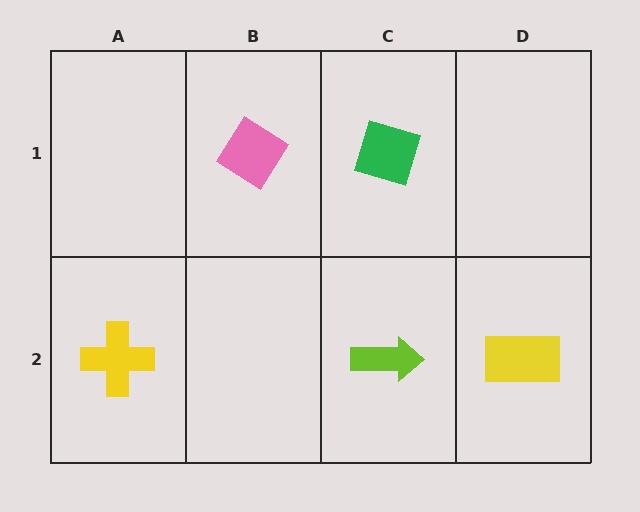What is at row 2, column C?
A lime arrow.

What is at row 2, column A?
A yellow cross.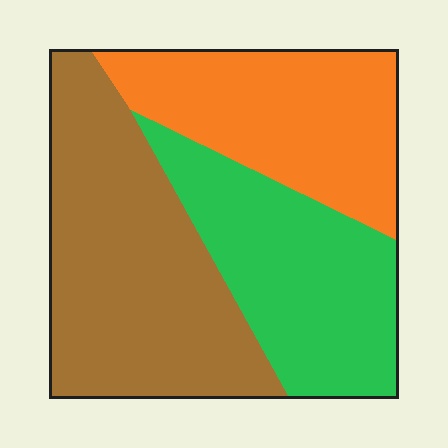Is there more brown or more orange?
Brown.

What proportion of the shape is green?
Green takes up about one third (1/3) of the shape.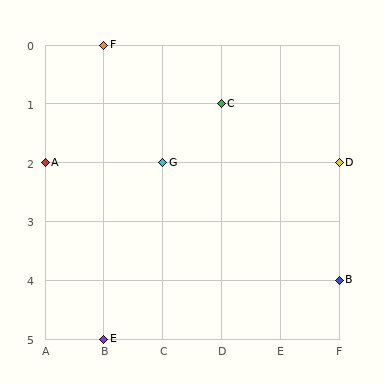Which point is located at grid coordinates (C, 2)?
Point G is at (C, 2).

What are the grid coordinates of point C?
Point C is at grid coordinates (D, 1).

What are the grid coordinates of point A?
Point A is at grid coordinates (A, 2).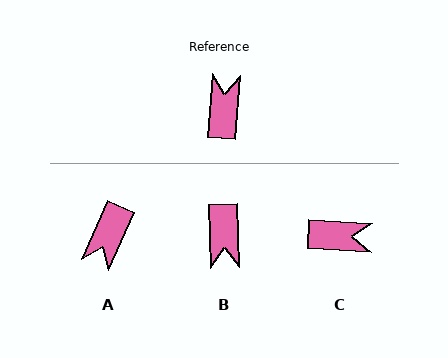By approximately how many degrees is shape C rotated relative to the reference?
Approximately 89 degrees clockwise.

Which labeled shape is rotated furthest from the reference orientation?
B, about 174 degrees away.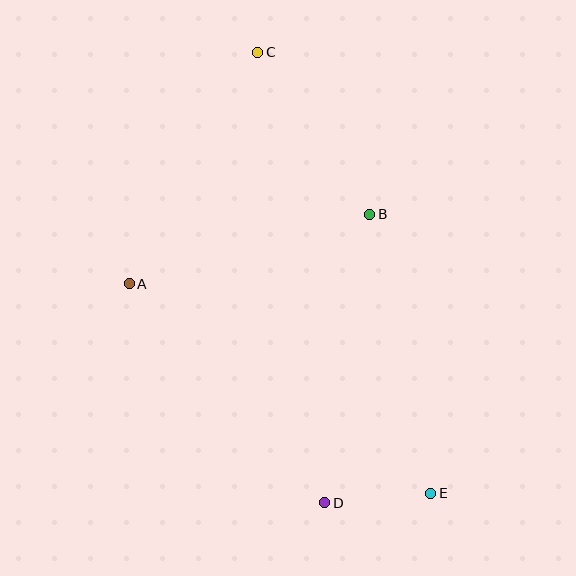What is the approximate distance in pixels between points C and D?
The distance between C and D is approximately 455 pixels.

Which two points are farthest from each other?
Points C and E are farthest from each other.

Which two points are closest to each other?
Points D and E are closest to each other.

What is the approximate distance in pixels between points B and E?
The distance between B and E is approximately 285 pixels.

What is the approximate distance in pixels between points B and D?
The distance between B and D is approximately 292 pixels.